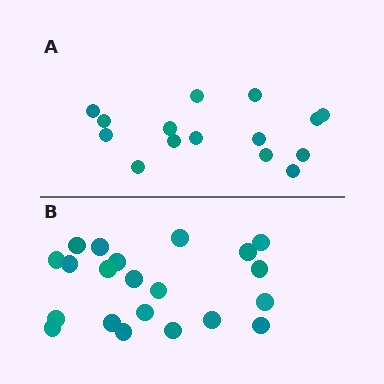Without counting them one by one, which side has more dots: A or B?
Region B (the bottom region) has more dots.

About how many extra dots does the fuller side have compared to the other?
Region B has about 6 more dots than region A.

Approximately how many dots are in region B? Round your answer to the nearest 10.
About 20 dots. (The exact count is 21, which rounds to 20.)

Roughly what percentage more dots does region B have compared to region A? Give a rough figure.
About 40% more.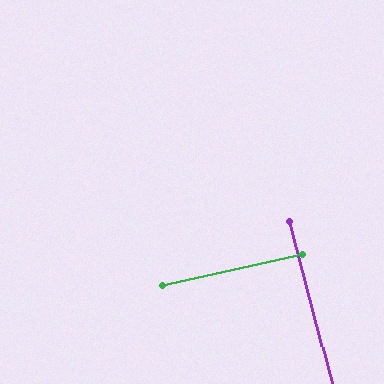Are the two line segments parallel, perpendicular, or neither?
Perpendicular — they meet at approximately 88°.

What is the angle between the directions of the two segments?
Approximately 88 degrees.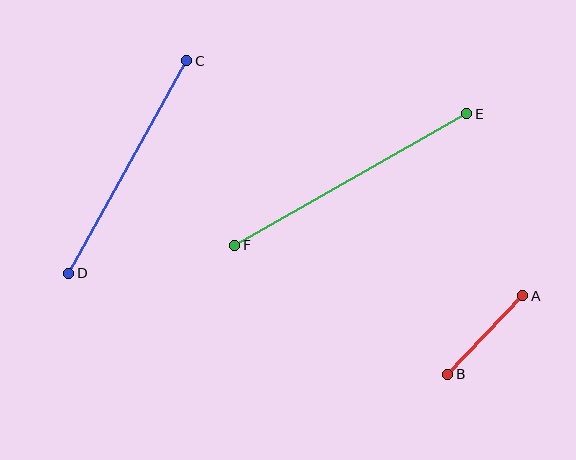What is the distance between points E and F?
The distance is approximately 267 pixels.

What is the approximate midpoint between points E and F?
The midpoint is at approximately (351, 180) pixels.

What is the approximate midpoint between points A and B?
The midpoint is at approximately (485, 335) pixels.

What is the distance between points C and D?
The distance is approximately 243 pixels.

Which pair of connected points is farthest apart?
Points E and F are farthest apart.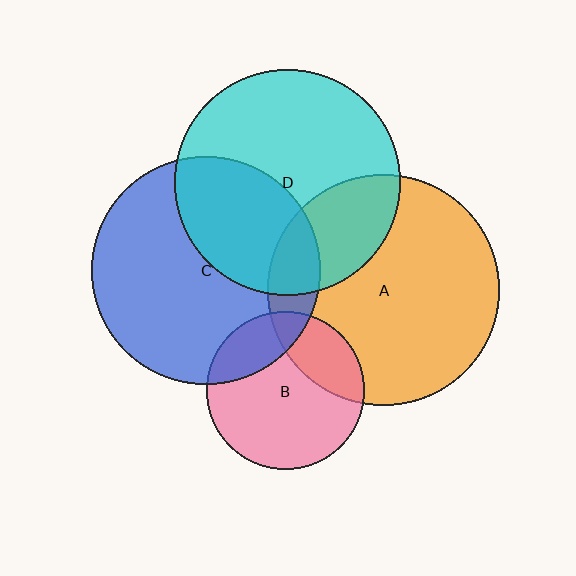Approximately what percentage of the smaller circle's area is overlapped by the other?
Approximately 35%.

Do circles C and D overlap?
Yes.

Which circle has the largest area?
Circle A (orange).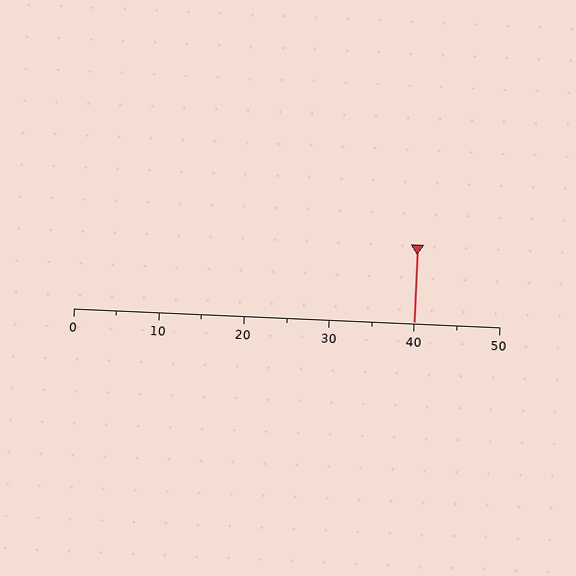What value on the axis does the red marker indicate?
The marker indicates approximately 40.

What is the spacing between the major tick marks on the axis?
The major ticks are spaced 10 apart.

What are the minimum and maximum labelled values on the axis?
The axis runs from 0 to 50.